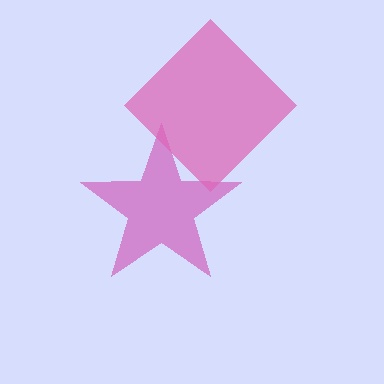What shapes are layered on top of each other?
The layered shapes are: a magenta star, a pink diamond.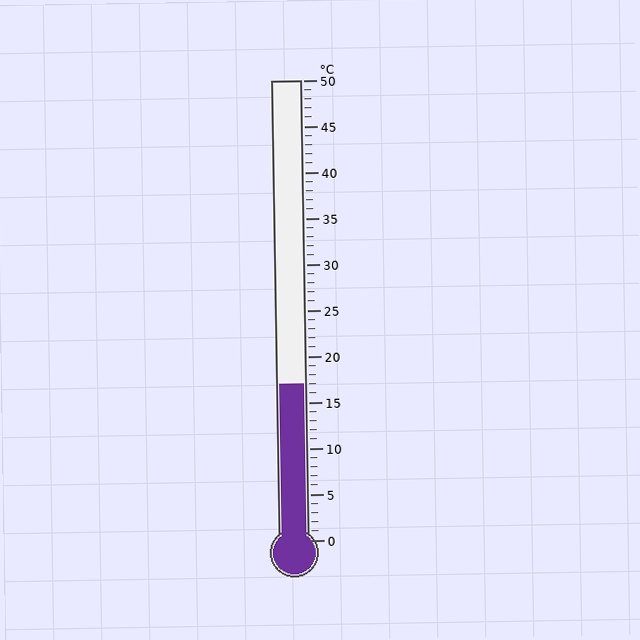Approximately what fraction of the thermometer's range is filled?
The thermometer is filled to approximately 35% of its range.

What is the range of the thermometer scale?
The thermometer scale ranges from 0°C to 50°C.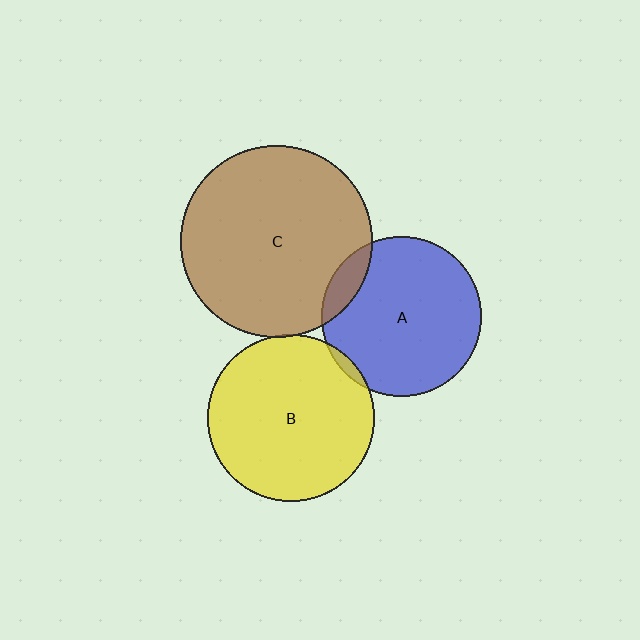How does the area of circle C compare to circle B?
Approximately 1.3 times.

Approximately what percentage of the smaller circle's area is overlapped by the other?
Approximately 5%.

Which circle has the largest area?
Circle C (brown).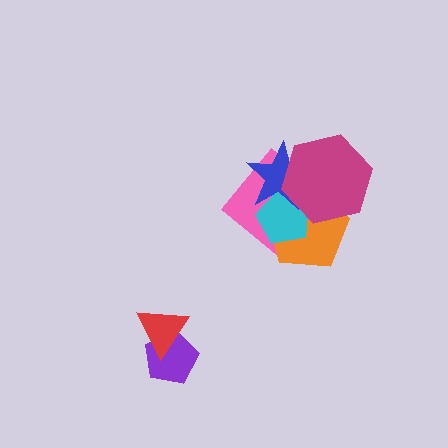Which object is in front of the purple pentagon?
The red triangle is in front of the purple pentagon.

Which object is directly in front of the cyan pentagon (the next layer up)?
The blue star is directly in front of the cyan pentagon.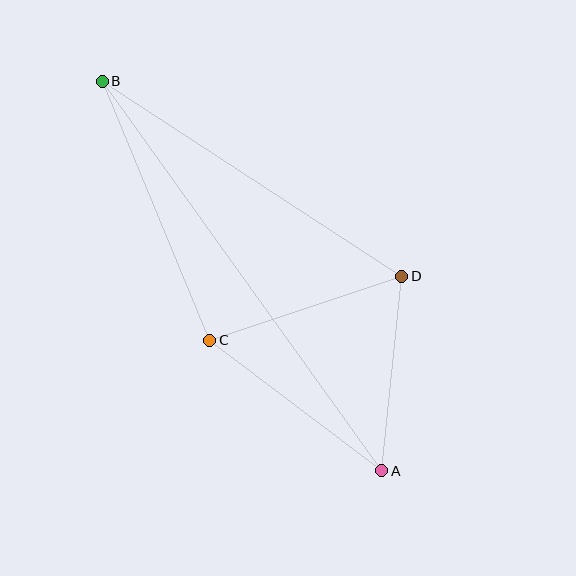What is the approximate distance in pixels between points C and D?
The distance between C and D is approximately 202 pixels.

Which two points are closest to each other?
Points A and D are closest to each other.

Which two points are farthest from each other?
Points A and B are farthest from each other.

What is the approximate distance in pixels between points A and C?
The distance between A and C is approximately 216 pixels.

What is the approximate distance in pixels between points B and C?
The distance between B and C is approximately 280 pixels.